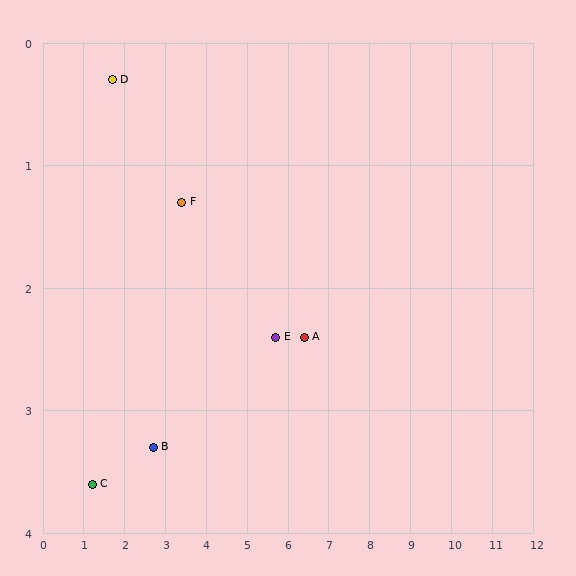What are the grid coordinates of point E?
Point E is at approximately (5.7, 2.4).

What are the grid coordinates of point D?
Point D is at approximately (1.7, 0.3).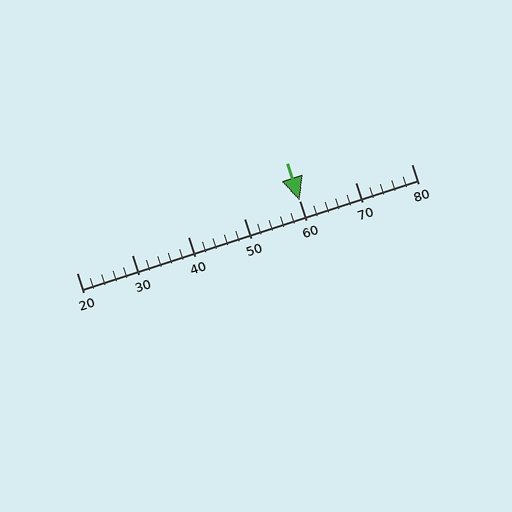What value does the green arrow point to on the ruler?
The green arrow points to approximately 60.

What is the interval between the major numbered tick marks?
The major tick marks are spaced 10 units apart.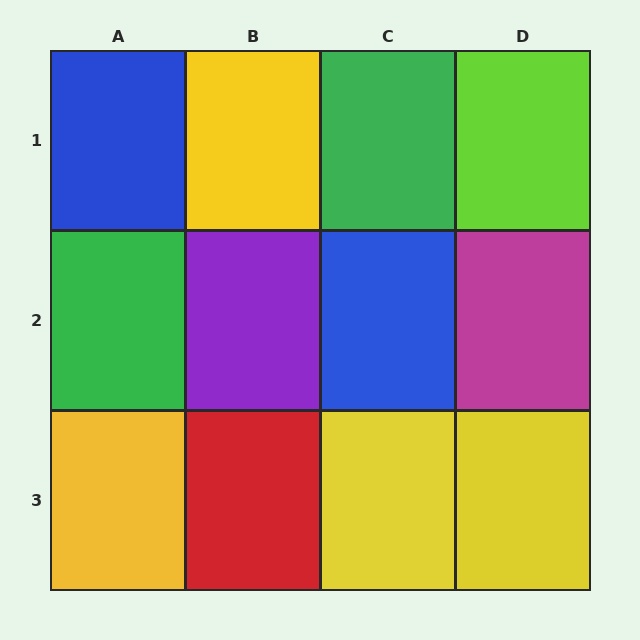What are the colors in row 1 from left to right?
Blue, yellow, green, lime.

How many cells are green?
2 cells are green.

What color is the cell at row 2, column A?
Green.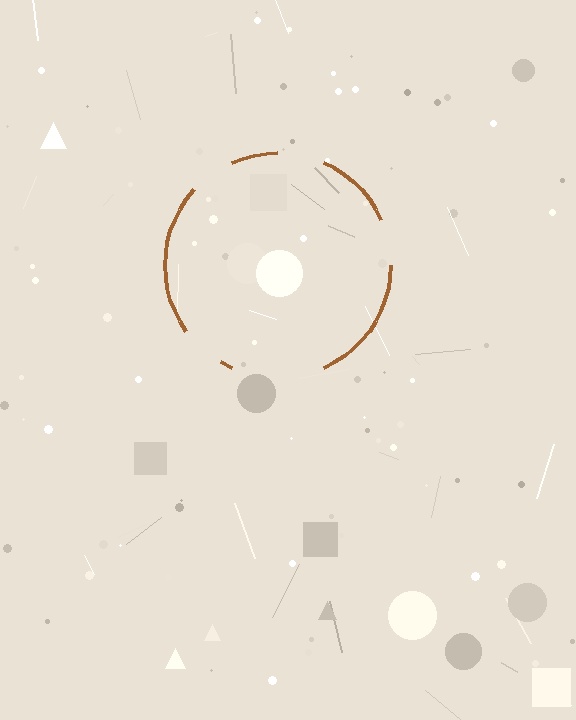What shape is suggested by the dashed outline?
The dashed outline suggests a circle.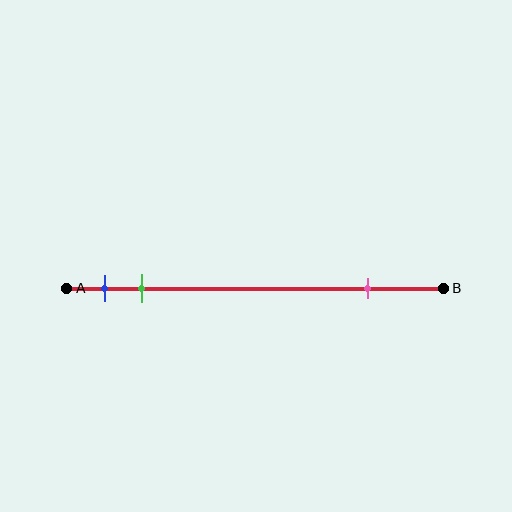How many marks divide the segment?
There are 3 marks dividing the segment.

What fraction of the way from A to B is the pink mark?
The pink mark is approximately 80% (0.8) of the way from A to B.